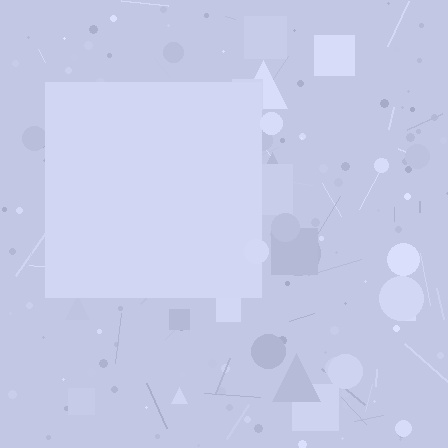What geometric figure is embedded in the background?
A square is embedded in the background.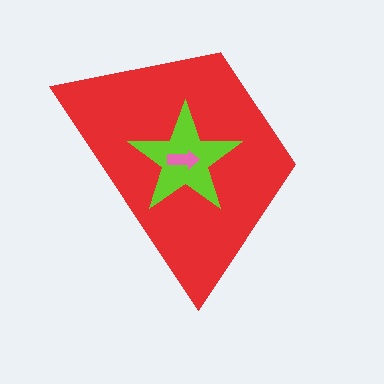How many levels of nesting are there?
3.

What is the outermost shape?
The red trapezoid.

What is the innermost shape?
The pink arrow.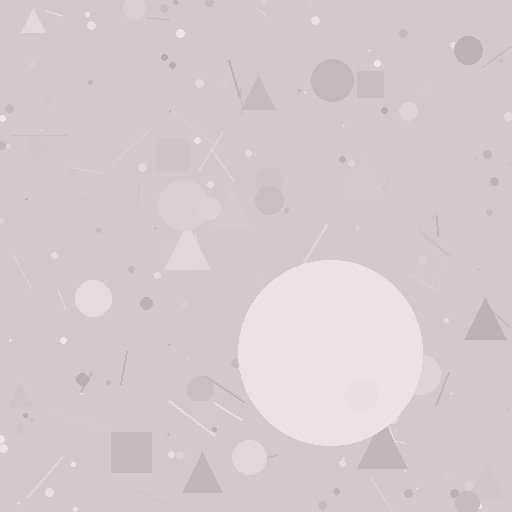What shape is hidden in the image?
A circle is hidden in the image.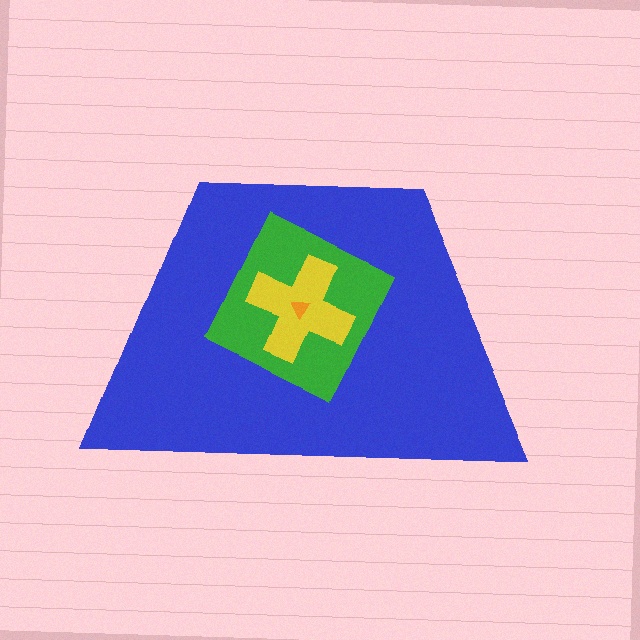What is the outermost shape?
The blue trapezoid.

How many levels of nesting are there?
4.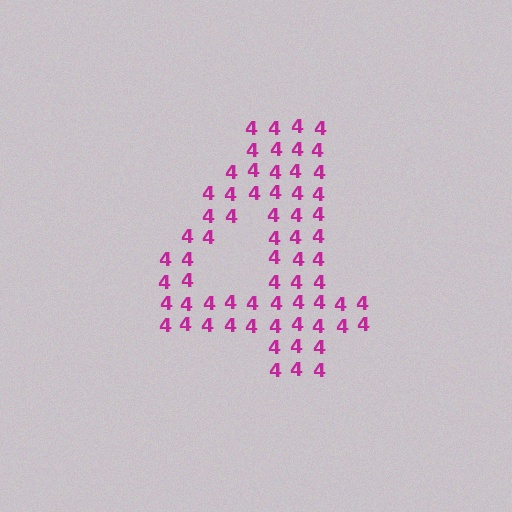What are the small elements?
The small elements are digit 4's.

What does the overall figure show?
The overall figure shows the digit 4.